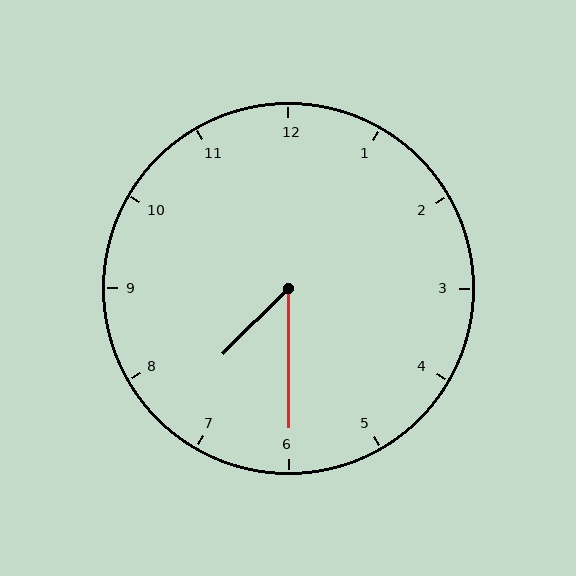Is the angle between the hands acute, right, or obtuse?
It is acute.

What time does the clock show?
7:30.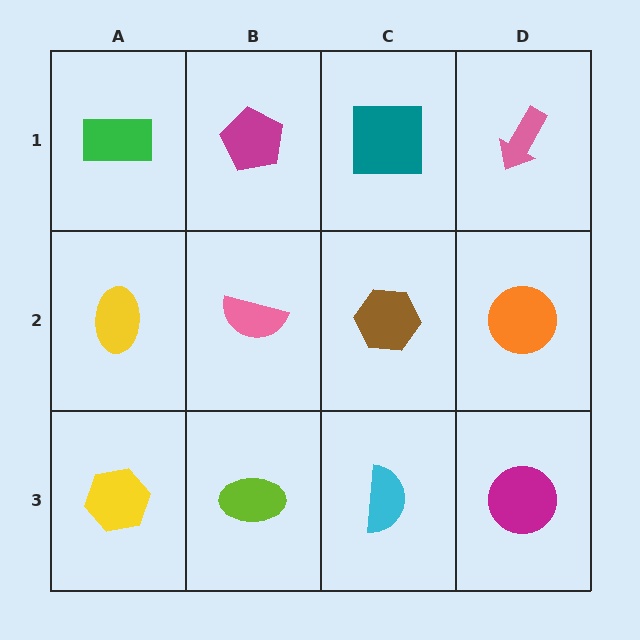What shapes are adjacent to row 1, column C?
A brown hexagon (row 2, column C), a magenta pentagon (row 1, column B), a pink arrow (row 1, column D).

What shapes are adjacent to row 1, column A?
A yellow ellipse (row 2, column A), a magenta pentagon (row 1, column B).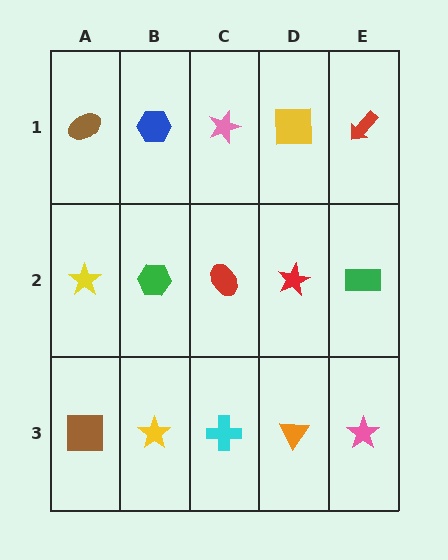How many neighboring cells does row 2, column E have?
3.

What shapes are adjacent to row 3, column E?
A green rectangle (row 2, column E), an orange triangle (row 3, column D).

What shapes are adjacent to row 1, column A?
A yellow star (row 2, column A), a blue hexagon (row 1, column B).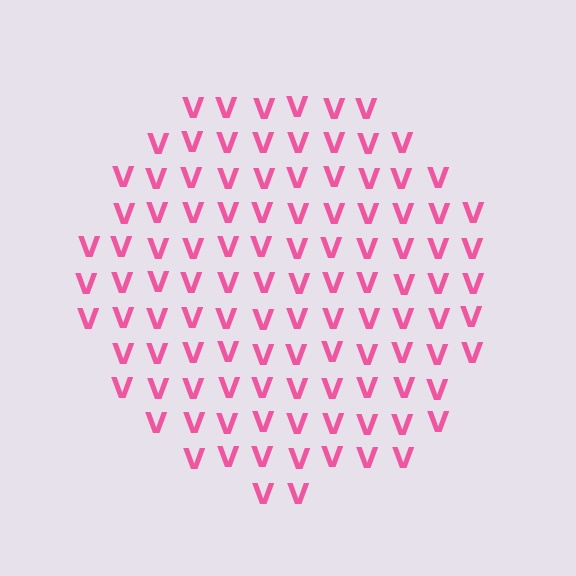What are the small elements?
The small elements are letter V's.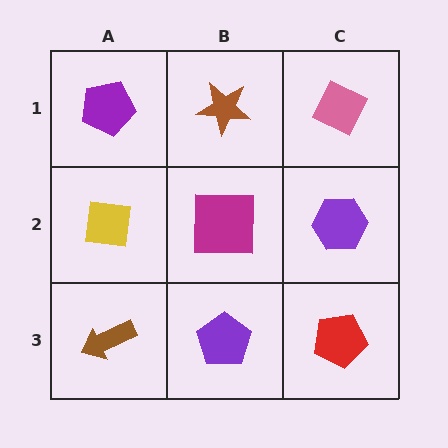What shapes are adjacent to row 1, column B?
A magenta square (row 2, column B), a purple pentagon (row 1, column A), a pink diamond (row 1, column C).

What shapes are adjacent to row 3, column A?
A yellow square (row 2, column A), a purple pentagon (row 3, column B).